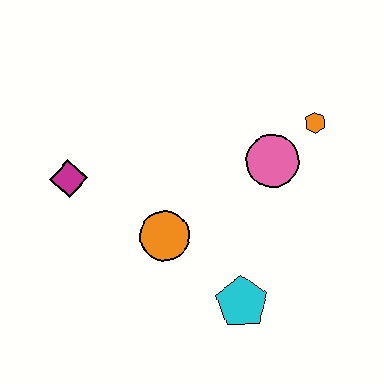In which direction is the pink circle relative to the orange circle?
The pink circle is to the right of the orange circle.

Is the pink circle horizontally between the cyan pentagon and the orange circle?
No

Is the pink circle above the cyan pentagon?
Yes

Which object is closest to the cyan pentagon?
The orange circle is closest to the cyan pentagon.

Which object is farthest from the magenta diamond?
The orange hexagon is farthest from the magenta diamond.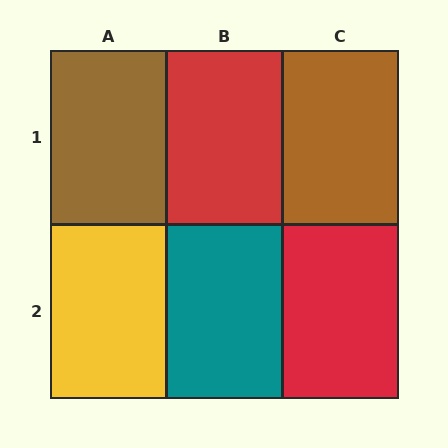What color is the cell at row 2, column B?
Teal.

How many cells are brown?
2 cells are brown.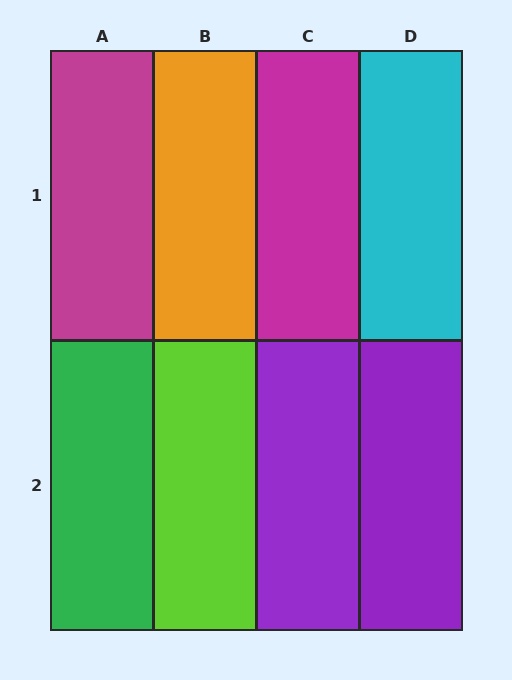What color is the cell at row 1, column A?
Magenta.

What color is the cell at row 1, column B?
Orange.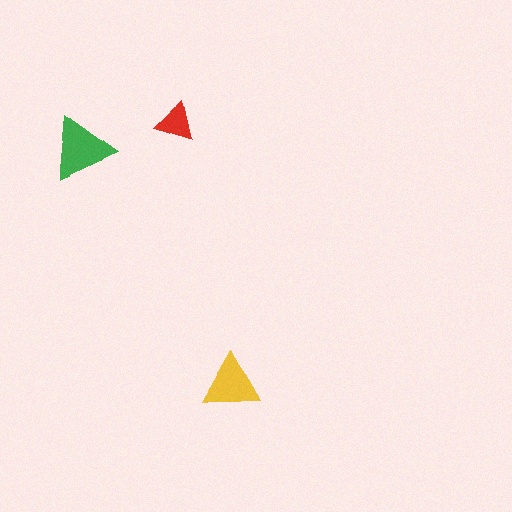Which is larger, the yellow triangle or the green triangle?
The green one.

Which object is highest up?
The red triangle is topmost.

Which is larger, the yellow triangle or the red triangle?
The yellow one.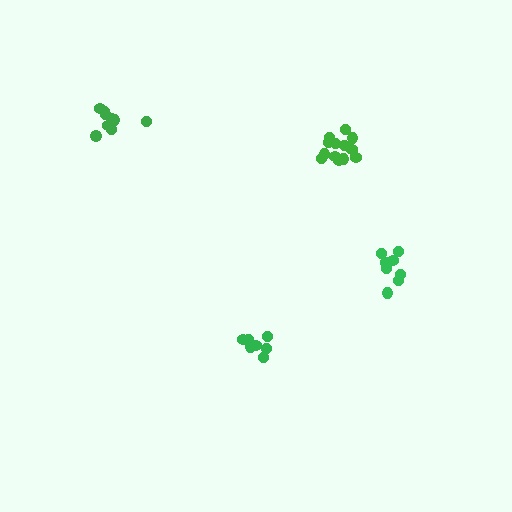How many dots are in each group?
Group 1: 9 dots, Group 2: 8 dots, Group 3: 9 dots, Group 4: 14 dots (40 total).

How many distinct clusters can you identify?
There are 4 distinct clusters.